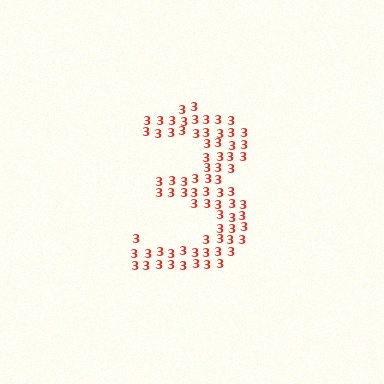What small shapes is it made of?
It is made of small digit 3's.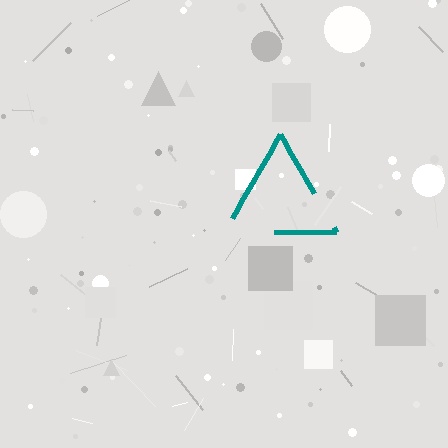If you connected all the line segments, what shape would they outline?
They would outline a triangle.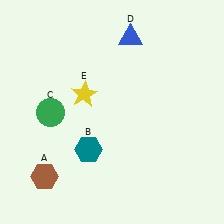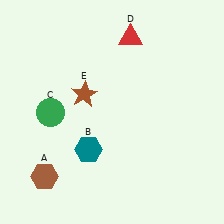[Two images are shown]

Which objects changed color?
D changed from blue to red. E changed from yellow to brown.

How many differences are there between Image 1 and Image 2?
There are 2 differences between the two images.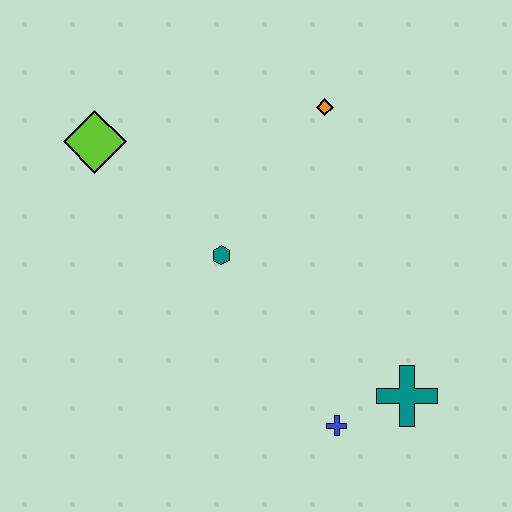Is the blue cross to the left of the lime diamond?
No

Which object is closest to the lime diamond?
The teal hexagon is closest to the lime diamond.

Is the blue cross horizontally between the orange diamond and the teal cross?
Yes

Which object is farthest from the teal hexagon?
The teal cross is farthest from the teal hexagon.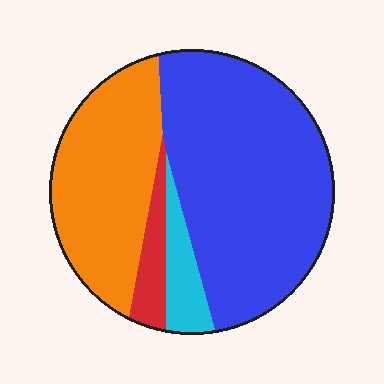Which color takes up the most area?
Blue, at roughly 55%.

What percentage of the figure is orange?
Orange takes up about one third (1/3) of the figure.